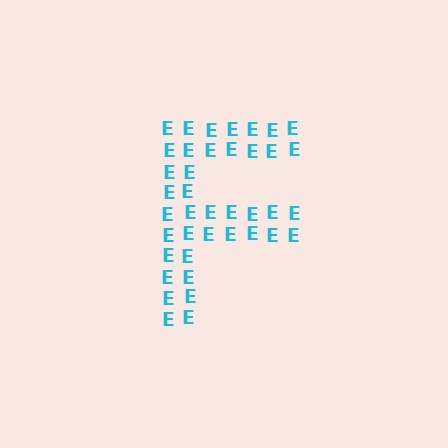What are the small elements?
The small elements are letter E's.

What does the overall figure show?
The overall figure shows the letter F.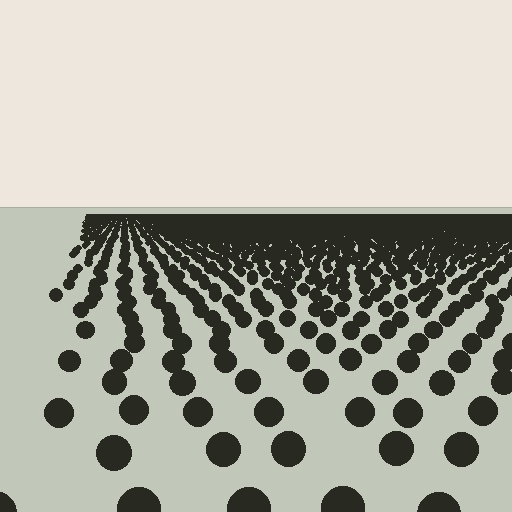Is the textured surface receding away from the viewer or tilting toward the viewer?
The surface is receding away from the viewer. Texture elements get smaller and denser toward the top.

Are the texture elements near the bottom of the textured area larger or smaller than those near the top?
Larger. Near the bottom, elements are closer to the viewer and appear at a bigger on-screen size.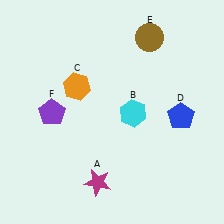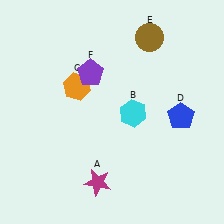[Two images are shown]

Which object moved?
The purple pentagon (F) moved up.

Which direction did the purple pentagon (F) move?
The purple pentagon (F) moved up.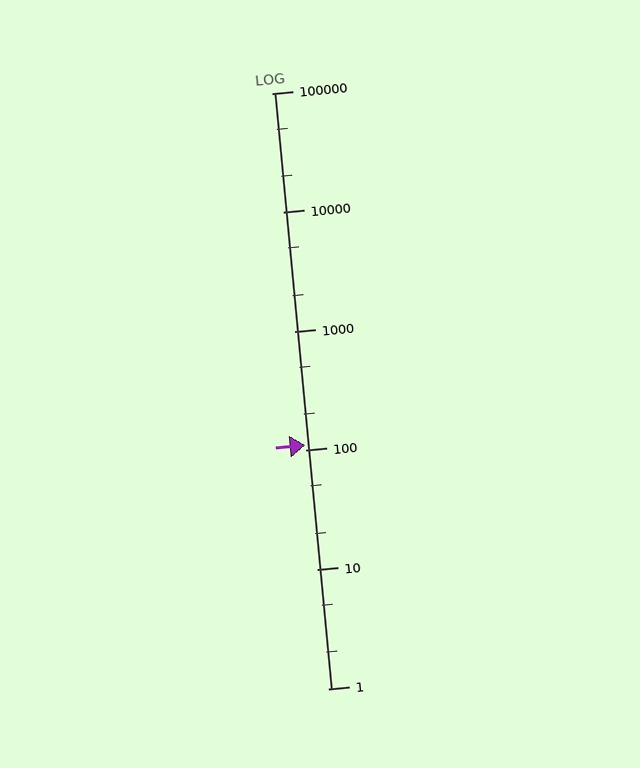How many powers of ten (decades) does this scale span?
The scale spans 5 decades, from 1 to 100000.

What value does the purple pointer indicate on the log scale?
The pointer indicates approximately 110.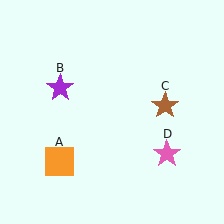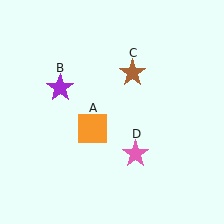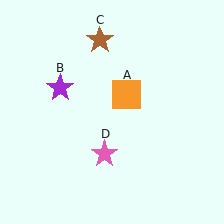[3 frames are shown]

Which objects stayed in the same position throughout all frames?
Purple star (object B) remained stationary.